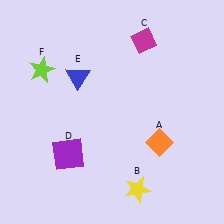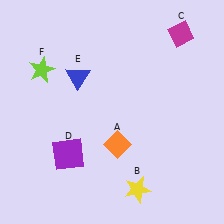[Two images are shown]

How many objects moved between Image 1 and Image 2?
2 objects moved between the two images.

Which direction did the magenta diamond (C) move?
The magenta diamond (C) moved right.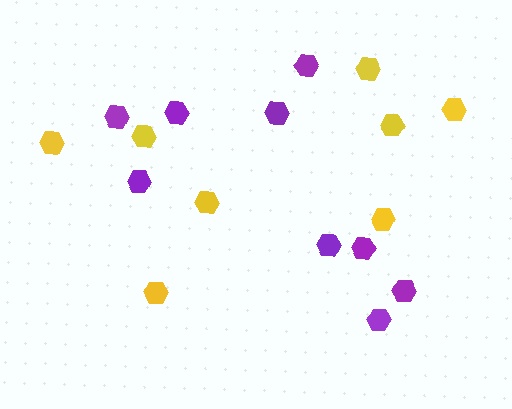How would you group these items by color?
There are 2 groups: one group of purple hexagons (9) and one group of yellow hexagons (8).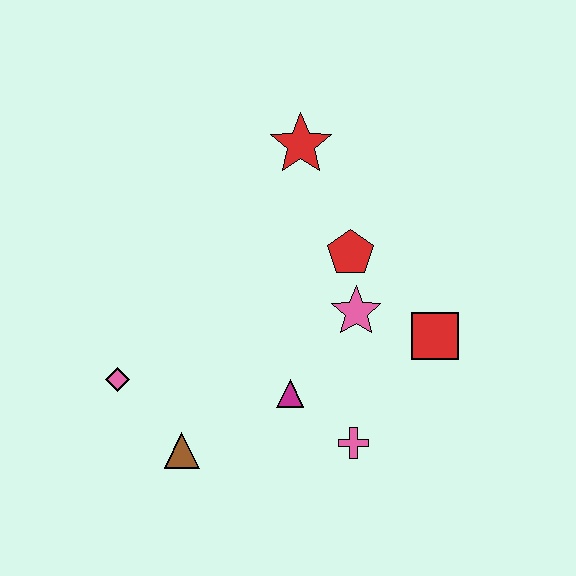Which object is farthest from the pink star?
The pink diamond is farthest from the pink star.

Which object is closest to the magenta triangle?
The pink cross is closest to the magenta triangle.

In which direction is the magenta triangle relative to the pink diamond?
The magenta triangle is to the right of the pink diamond.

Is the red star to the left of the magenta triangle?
No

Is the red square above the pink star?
No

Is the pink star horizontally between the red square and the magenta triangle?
Yes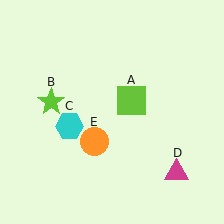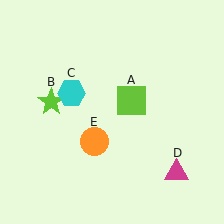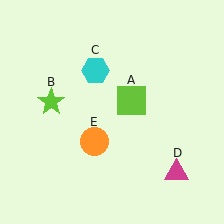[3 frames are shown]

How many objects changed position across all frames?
1 object changed position: cyan hexagon (object C).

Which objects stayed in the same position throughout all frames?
Lime square (object A) and lime star (object B) and magenta triangle (object D) and orange circle (object E) remained stationary.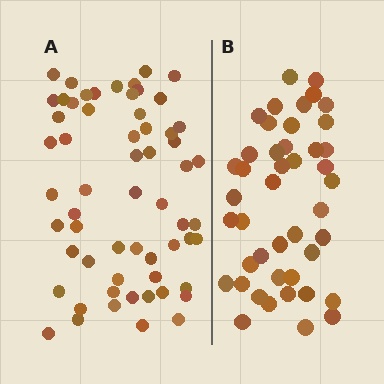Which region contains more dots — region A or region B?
Region A (the left region) has more dots.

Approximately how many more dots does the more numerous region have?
Region A has approximately 15 more dots than region B.